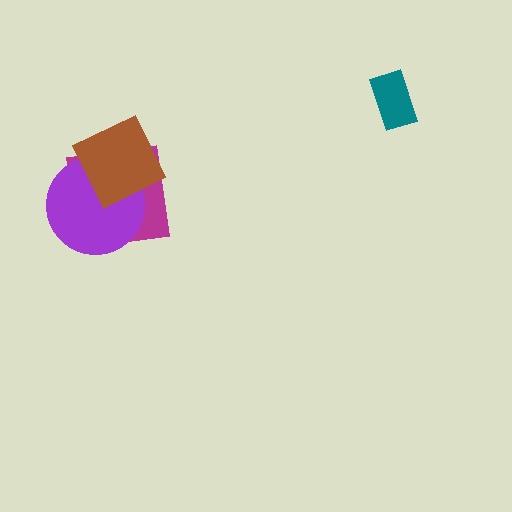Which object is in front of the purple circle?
The brown diamond is in front of the purple circle.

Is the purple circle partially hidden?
Yes, it is partially covered by another shape.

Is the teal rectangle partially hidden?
No, no other shape covers it.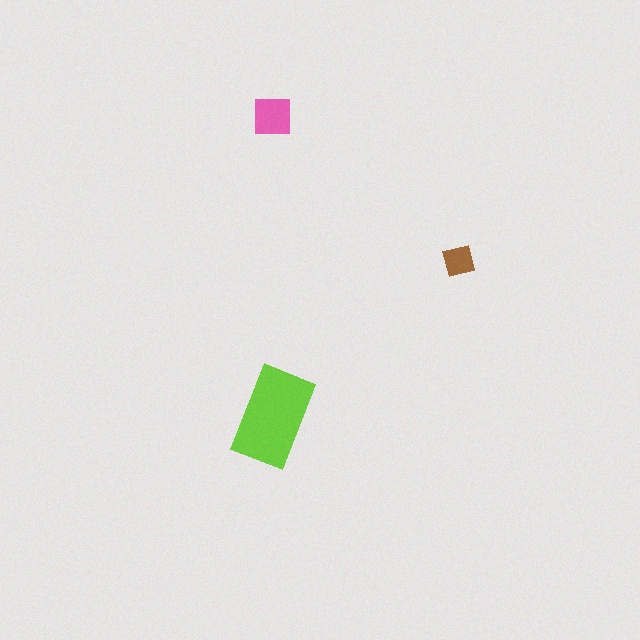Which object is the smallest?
The brown square.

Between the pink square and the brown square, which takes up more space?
The pink square.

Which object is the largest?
The lime rectangle.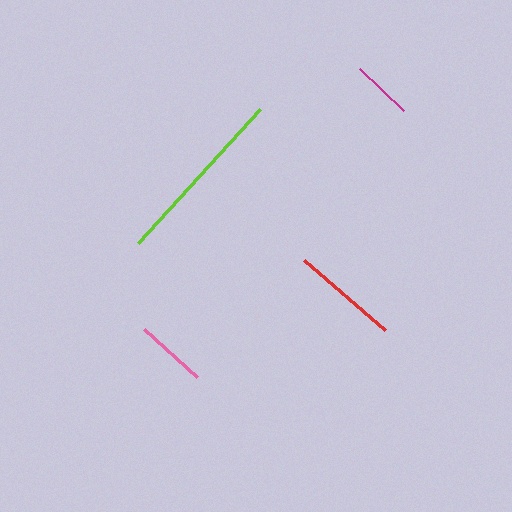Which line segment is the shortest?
The magenta line is the shortest at approximately 61 pixels.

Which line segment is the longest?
The lime line is the longest at approximately 181 pixels.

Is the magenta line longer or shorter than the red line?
The red line is longer than the magenta line.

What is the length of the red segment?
The red segment is approximately 107 pixels long.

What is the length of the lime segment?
The lime segment is approximately 181 pixels long.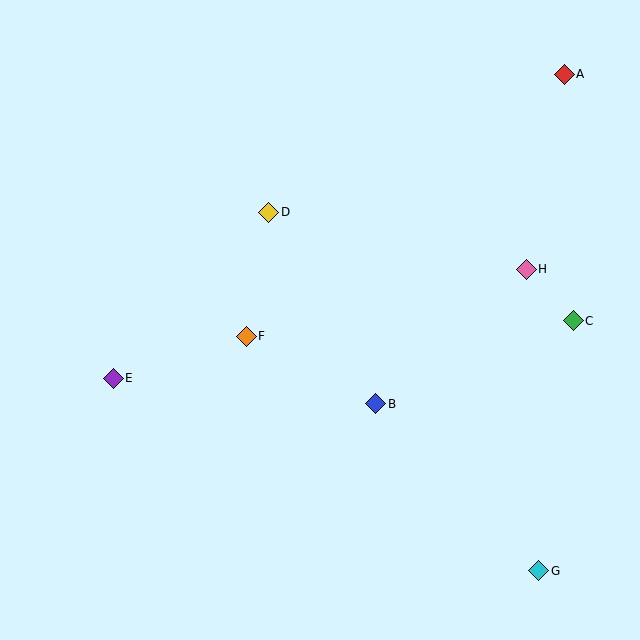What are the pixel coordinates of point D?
Point D is at (269, 212).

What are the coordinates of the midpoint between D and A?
The midpoint between D and A is at (416, 143).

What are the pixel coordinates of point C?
Point C is at (573, 321).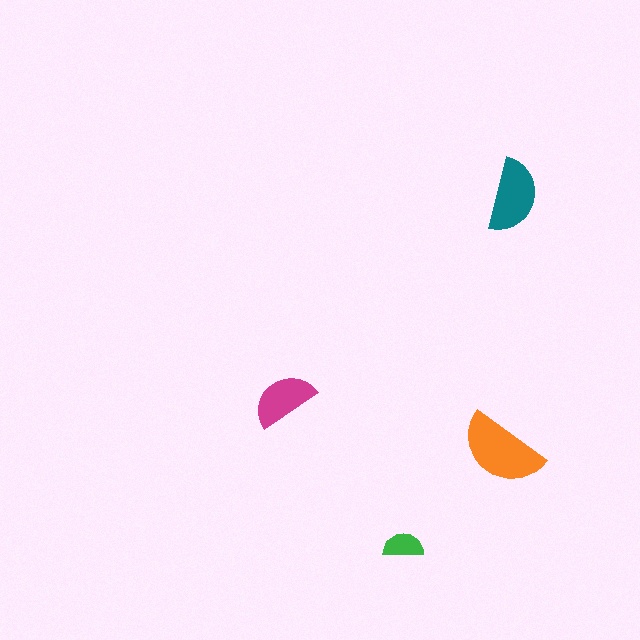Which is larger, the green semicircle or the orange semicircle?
The orange one.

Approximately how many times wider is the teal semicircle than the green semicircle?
About 2 times wider.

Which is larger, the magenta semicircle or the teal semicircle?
The teal one.